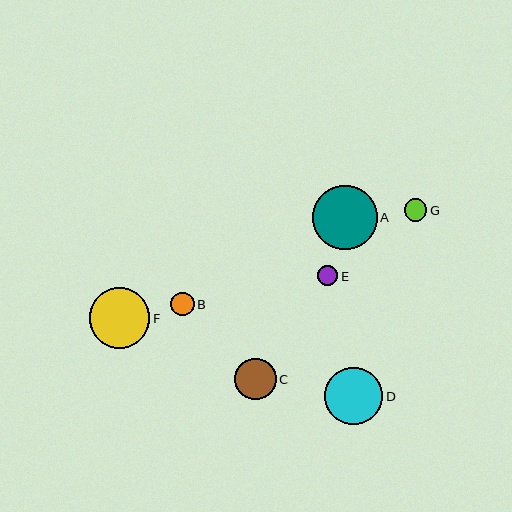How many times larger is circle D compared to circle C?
Circle D is approximately 1.4 times the size of circle C.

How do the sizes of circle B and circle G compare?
Circle B and circle G are approximately the same size.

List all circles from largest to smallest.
From largest to smallest: A, F, D, C, B, G, E.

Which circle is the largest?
Circle A is the largest with a size of approximately 65 pixels.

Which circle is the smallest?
Circle E is the smallest with a size of approximately 20 pixels.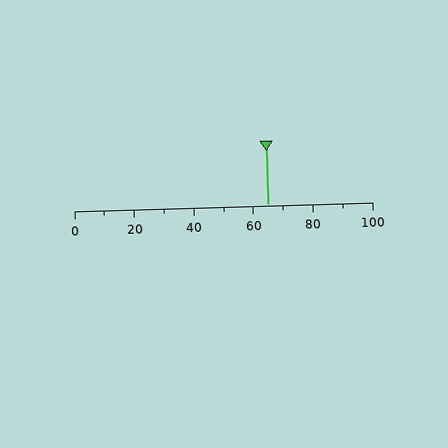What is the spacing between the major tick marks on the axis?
The major ticks are spaced 20 apart.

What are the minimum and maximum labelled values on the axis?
The axis runs from 0 to 100.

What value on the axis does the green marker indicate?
The marker indicates approximately 65.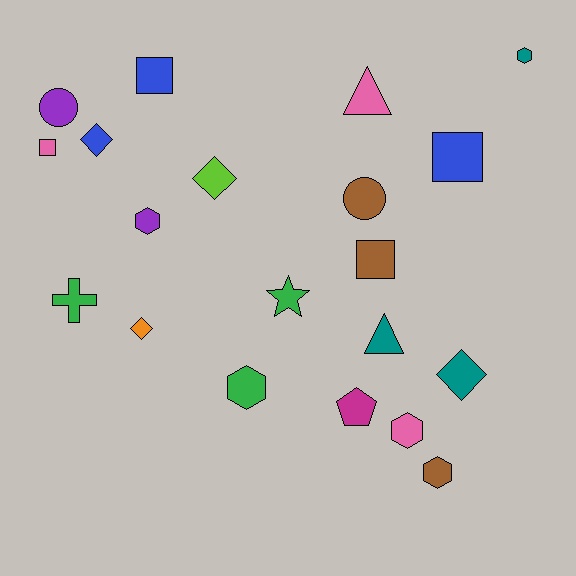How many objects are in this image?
There are 20 objects.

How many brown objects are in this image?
There are 3 brown objects.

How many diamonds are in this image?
There are 4 diamonds.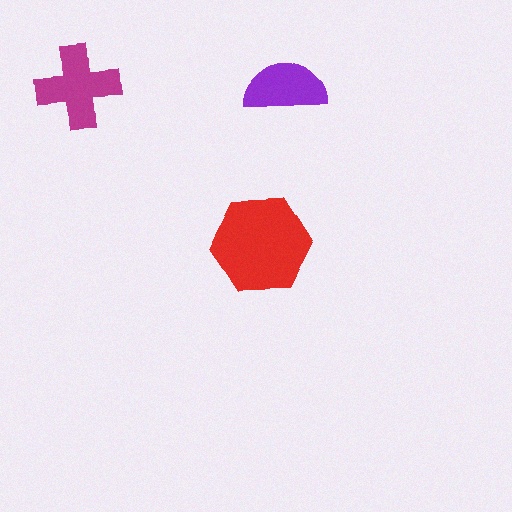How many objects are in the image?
There are 3 objects in the image.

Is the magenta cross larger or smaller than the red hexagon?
Smaller.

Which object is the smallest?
The purple semicircle.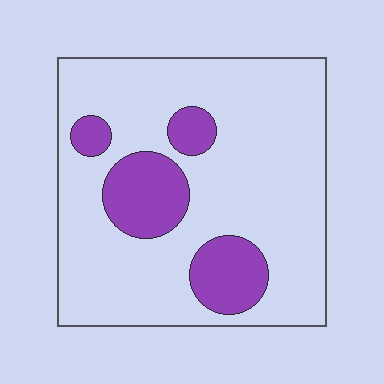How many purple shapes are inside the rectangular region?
4.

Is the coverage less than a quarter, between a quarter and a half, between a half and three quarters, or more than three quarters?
Less than a quarter.